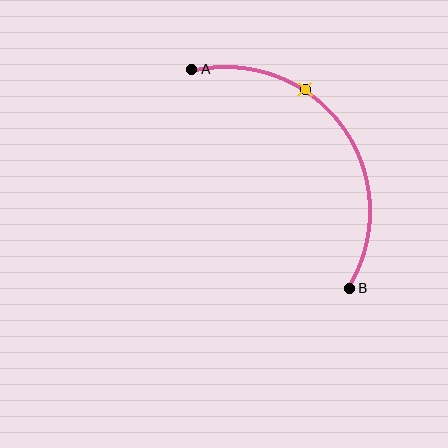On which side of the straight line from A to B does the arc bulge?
The arc bulges above and to the right of the straight line connecting A and B.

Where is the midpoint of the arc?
The arc midpoint is the point on the curve farthest from the straight line joining A and B. It sits above and to the right of that line.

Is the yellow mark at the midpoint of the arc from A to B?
No. The yellow mark lies on the arc but is closer to endpoint A. The arc midpoint would be at the point on the curve equidistant along the arc from both A and B.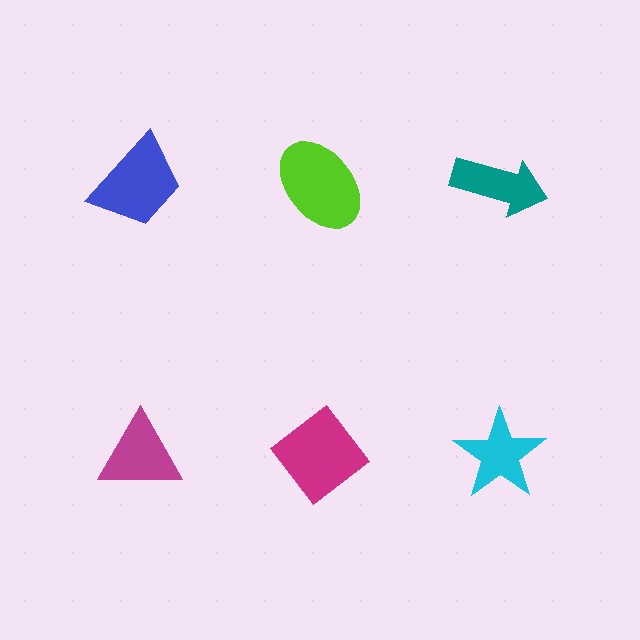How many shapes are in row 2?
3 shapes.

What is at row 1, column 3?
A teal arrow.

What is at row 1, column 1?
A blue trapezoid.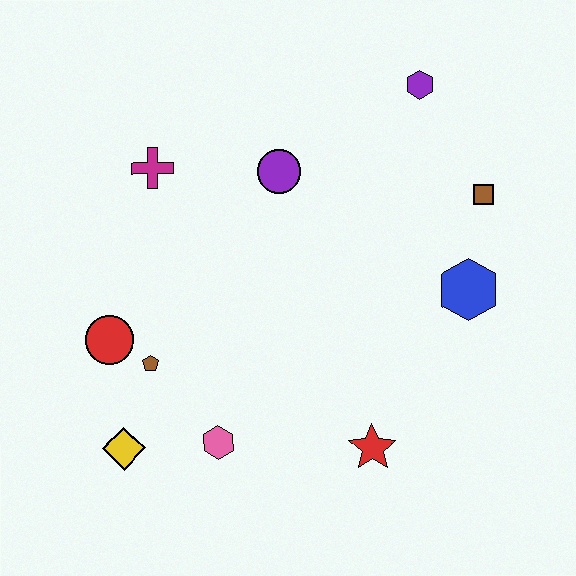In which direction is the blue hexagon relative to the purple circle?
The blue hexagon is to the right of the purple circle.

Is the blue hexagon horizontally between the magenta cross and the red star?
No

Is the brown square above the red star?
Yes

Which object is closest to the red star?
The pink hexagon is closest to the red star.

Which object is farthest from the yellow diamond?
The purple hexagon is farthest from the yellow diamond.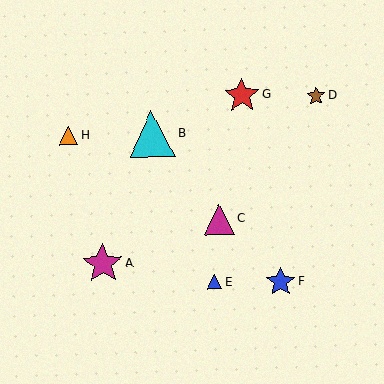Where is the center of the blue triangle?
The center of the blue triangle is at (215, 282).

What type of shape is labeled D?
Shape D is a brown star.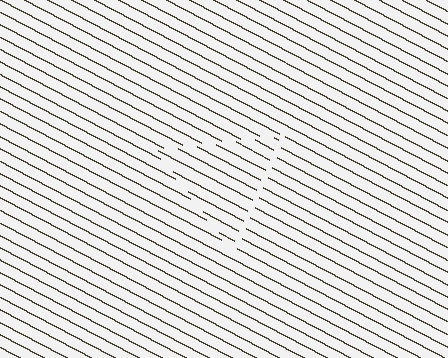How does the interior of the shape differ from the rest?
The interior of the shape contains the same grating, shifted by half a period — the contour is defined by the phase discontinuity where line-ends from the inner and outer gratings abut.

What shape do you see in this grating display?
An illusory triangle. The interior of the shape contains the same grating, shifted by half a period — the contour is defined by the phase discontinuity where line-ends from the inner and outer gratings abut.